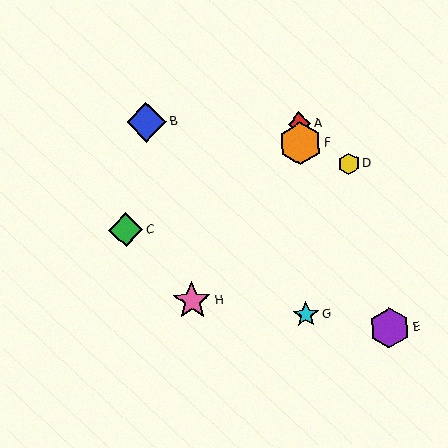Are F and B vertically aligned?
No, F is at x≈300 and B is at x≈146.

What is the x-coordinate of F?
Object F is at x≈300.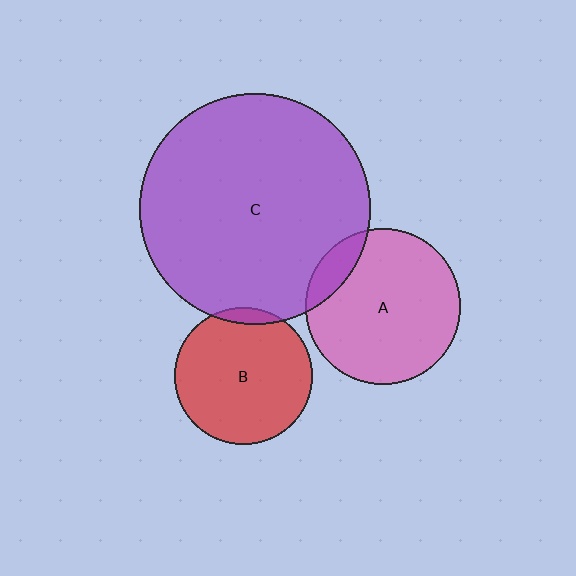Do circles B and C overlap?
Yes.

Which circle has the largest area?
Circle C (purple).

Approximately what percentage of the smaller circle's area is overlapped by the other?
Approximately 5%.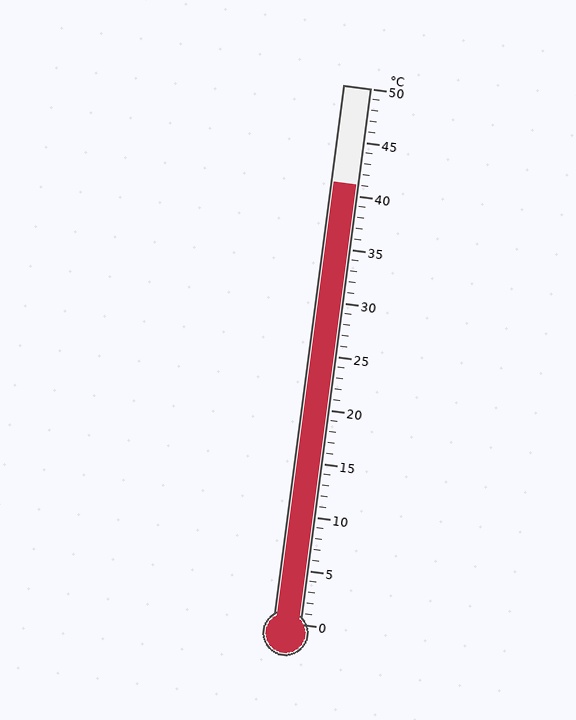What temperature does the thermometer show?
The thermometer shows approximately 41°C.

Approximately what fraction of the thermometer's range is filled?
The thermometer is filled to approximately 80% of its range.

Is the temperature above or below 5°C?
The temperature is above 5°C.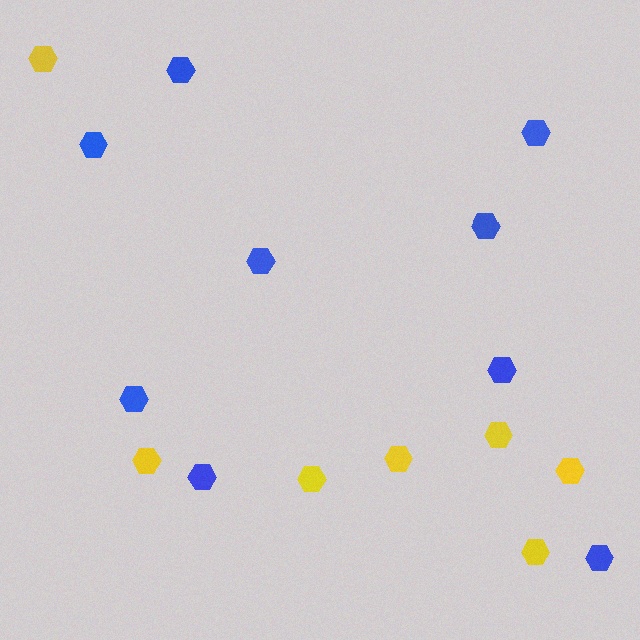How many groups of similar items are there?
There are 2 groups: one group of blue hexagons (9) and one group of yellow hexagons (7).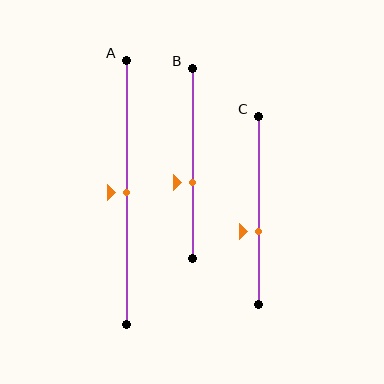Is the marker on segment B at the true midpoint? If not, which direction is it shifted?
No, the marker on segment B is shifted downward by about 10% of the segment length.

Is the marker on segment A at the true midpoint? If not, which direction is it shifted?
Yes, the marker on segment A is at the true midpoint.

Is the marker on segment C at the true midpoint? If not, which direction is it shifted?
No, the marker on segment C is shifted downward by about 11% of the segment length.